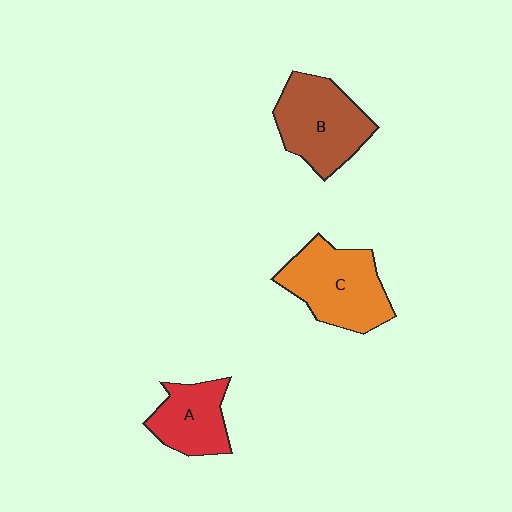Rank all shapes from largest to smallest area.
From largest to smallest: C (orange), B (brown), A (red).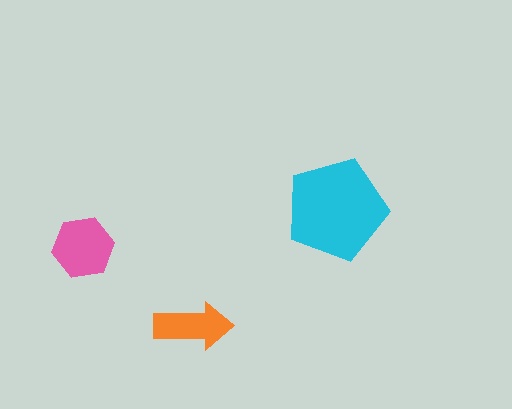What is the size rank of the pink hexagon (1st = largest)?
2nd.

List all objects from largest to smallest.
The cyan pentagon, the pink hexagon, the orange arrow.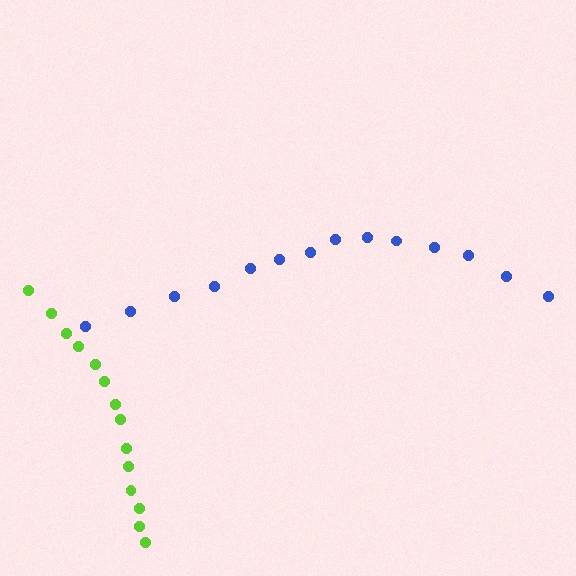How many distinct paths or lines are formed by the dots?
There are 2 distinct paths.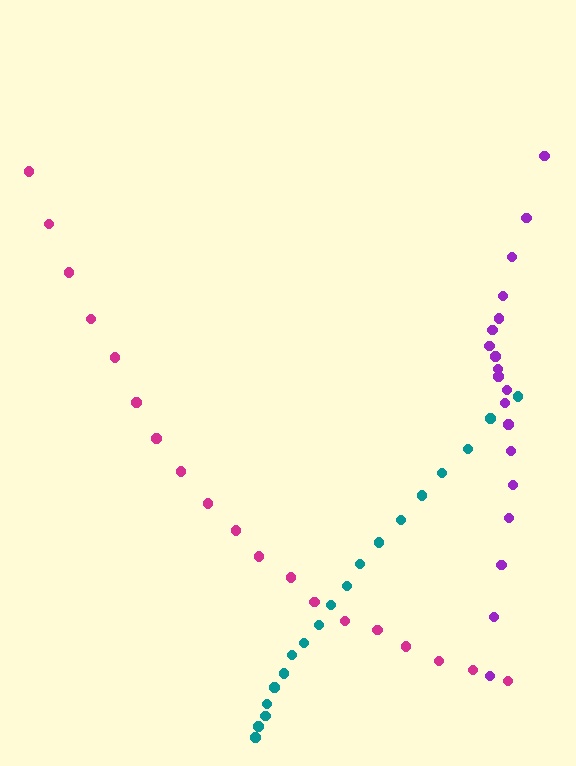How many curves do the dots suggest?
There are 3 distinct paths.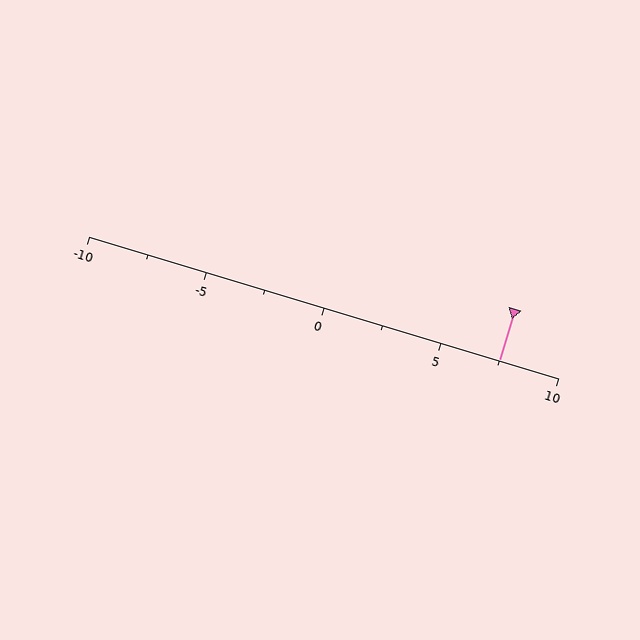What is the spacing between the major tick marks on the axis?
The major ticks are spaced 5 apart.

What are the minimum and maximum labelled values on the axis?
The axis runs from -10 to 10.